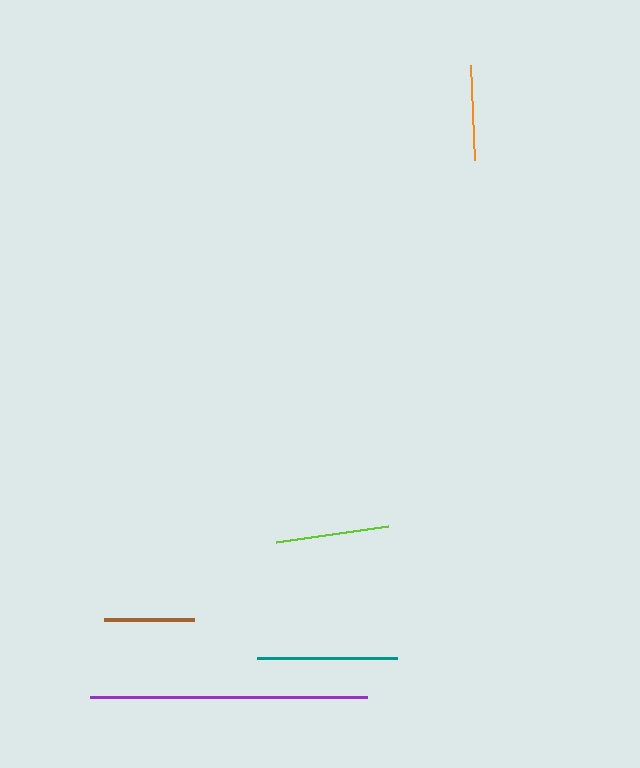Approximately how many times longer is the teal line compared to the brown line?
The teal line is approximately 1.6 times the length of the brown line.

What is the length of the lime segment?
The lime segment is approximately 113 pixels long.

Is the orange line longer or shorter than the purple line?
The purple line is longer than the orange line.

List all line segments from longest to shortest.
From longest to shortest: purple, teal, lime, orange, brown.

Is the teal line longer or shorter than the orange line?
The teal line is longer than the orange line.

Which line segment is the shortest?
The brown line is the shortest at approximately 90 pixels.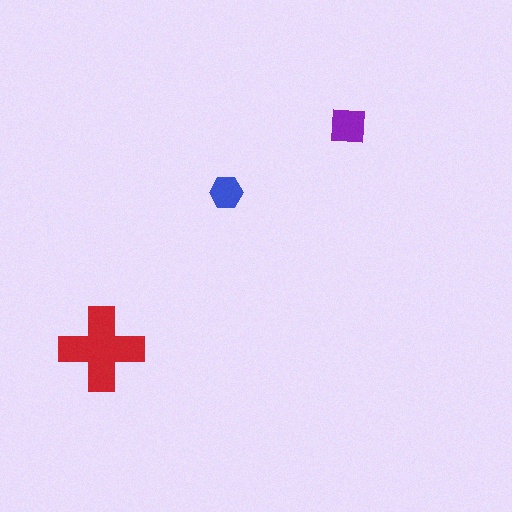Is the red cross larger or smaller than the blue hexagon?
Larger.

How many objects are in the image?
There are 3 objects in the image.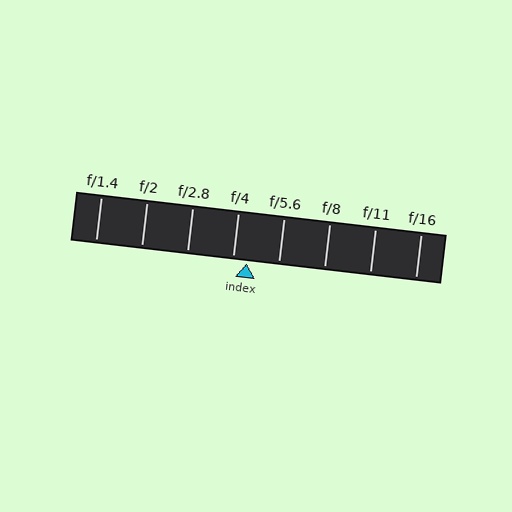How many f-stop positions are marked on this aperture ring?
There are 8 f-stop positions marked.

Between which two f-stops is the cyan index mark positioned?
The index mark is between f/4 and f/5.6.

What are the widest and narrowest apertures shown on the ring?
The widest aperture shown is f/1.4 and the narrowest is f/16.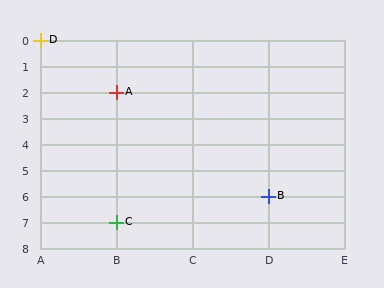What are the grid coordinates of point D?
Point D is at grid coordinates (A, 0).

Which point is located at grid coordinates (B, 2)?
Point A is at (B, 2).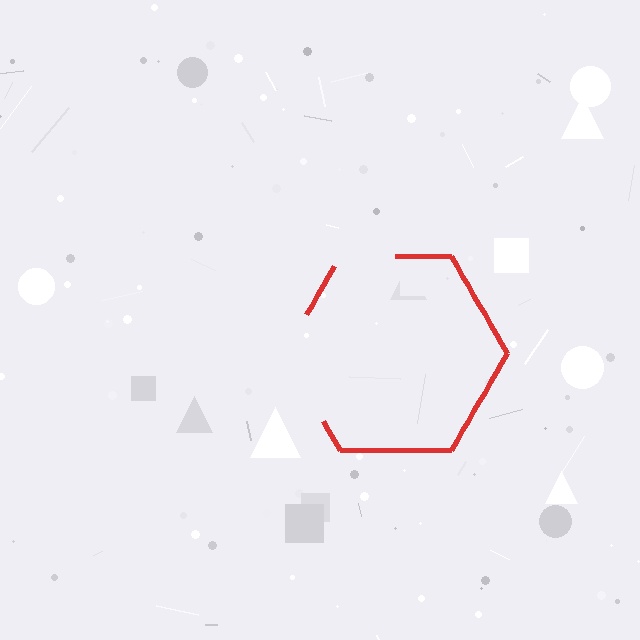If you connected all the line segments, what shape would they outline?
They would outline a hexagon.